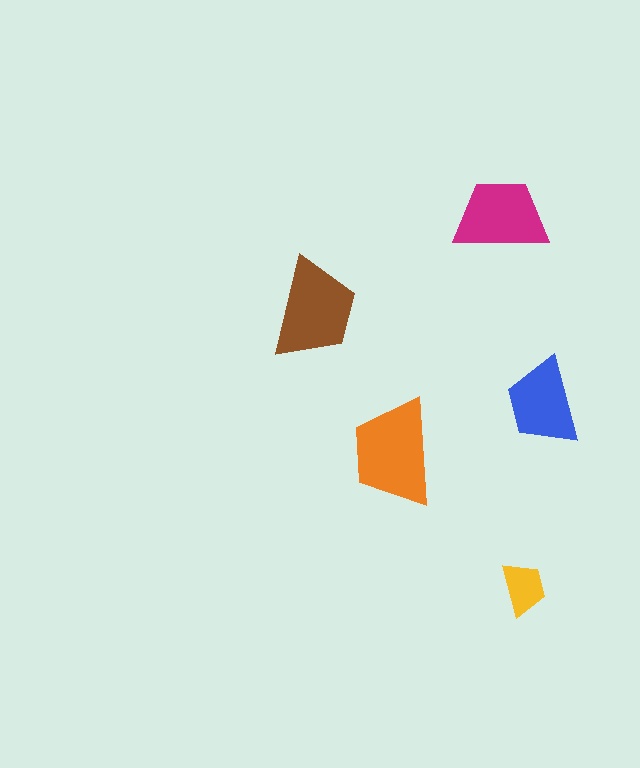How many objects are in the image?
There are 5 objects in the image.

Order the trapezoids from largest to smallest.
the orange one, the brown one, the magenta one, the blue one, the yellow one.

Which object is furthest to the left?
The brown trapezoid is leftmost.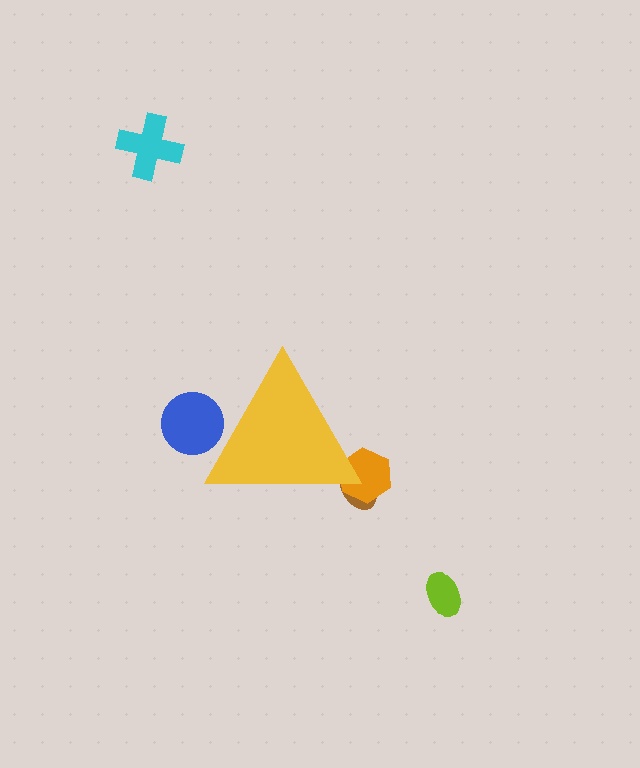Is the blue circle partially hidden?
Yes, the blue circle is partially hidden behind the yellow triangle.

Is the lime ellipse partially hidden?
No, the lime ellipse is fully visible.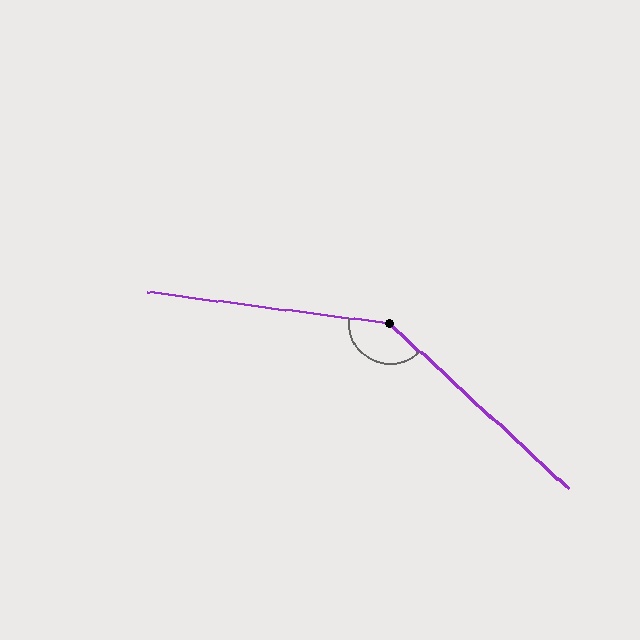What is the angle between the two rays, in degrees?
Approximately 145 degrees.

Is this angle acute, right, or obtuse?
It is obtuse.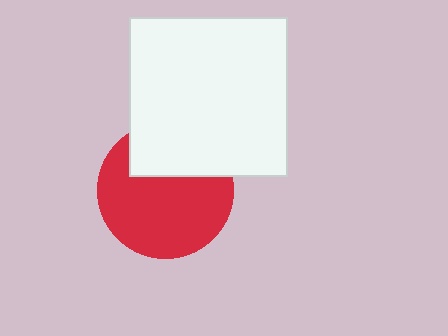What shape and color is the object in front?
The object in front is a white square.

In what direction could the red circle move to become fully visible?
The red circle could move down. That would shift it out from behind the white square entirely.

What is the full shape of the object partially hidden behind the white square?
The partially hidden object is a red circle.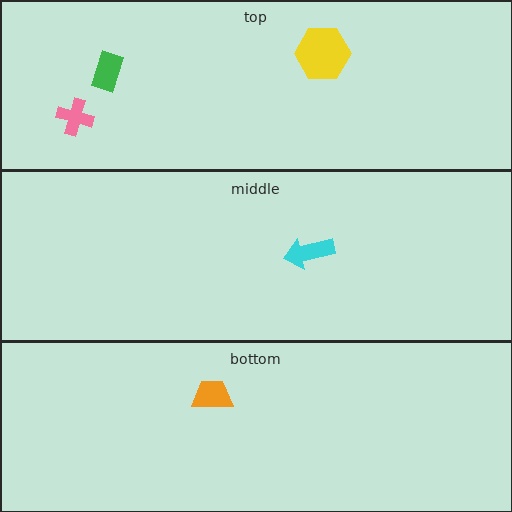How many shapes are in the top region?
3.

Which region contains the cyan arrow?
The middle region.